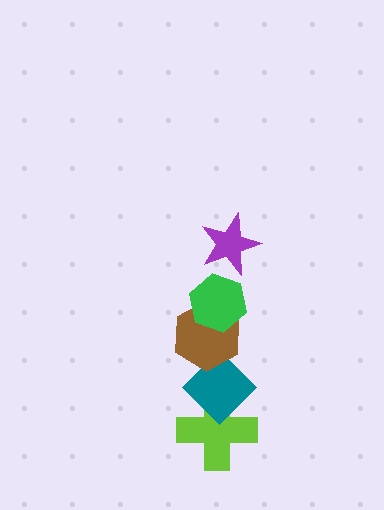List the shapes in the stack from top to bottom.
From top to bottom: the purple star, the green hexagon, the brown hexagon, the teal diamond, the lime cross.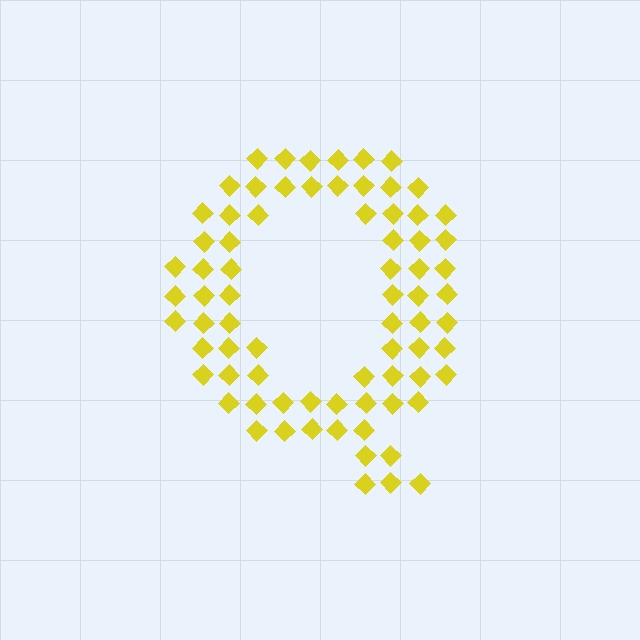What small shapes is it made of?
It is made of small diamonds.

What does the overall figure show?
The overall figure shows the letter Q.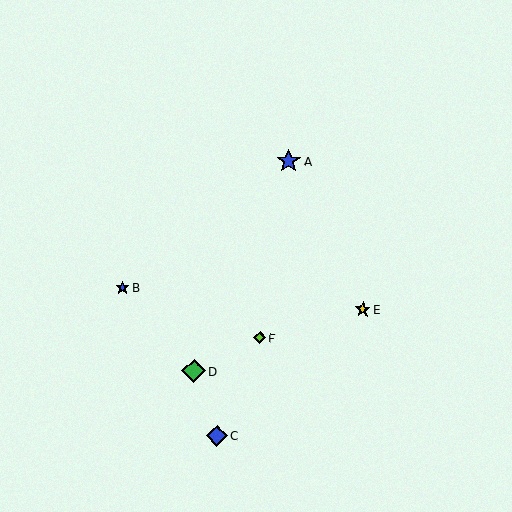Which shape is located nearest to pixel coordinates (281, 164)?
The blue star (labeled A) at (289, 161) is nearest to that location.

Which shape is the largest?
The green diamond (labeled D) is the largest.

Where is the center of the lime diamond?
The center of the lime diamond is at (260, 338).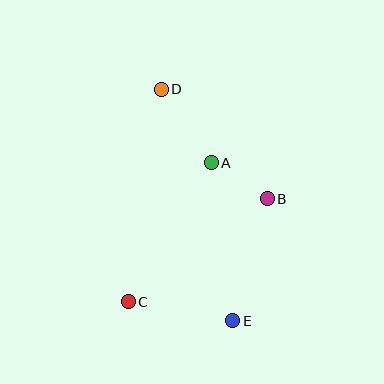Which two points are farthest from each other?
Points D and E are farthest from each other.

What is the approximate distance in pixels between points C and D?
The distance between C and D is approximately 215 pixels.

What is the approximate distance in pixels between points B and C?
The distance between B and C is approximately 173 pixels.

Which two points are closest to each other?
Points A and B are closest to each other.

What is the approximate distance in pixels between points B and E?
The distance between B and E is approximately 127 pixels.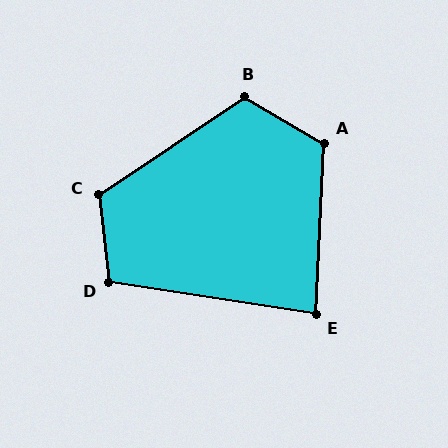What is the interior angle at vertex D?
Approximately 105 degrees (obtuse).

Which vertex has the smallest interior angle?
E, at approximately 84 degrees.